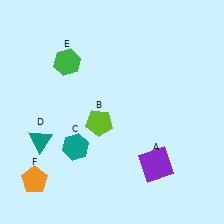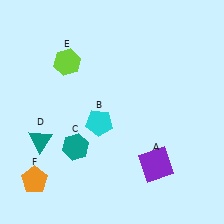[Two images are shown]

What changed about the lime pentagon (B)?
In Image 1, B is lime. In Image 2, it changed to cyan.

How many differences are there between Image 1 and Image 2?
There are 2 differences between the two images.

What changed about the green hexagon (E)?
In Image 1, E is green. In Image 2, it changed to lime.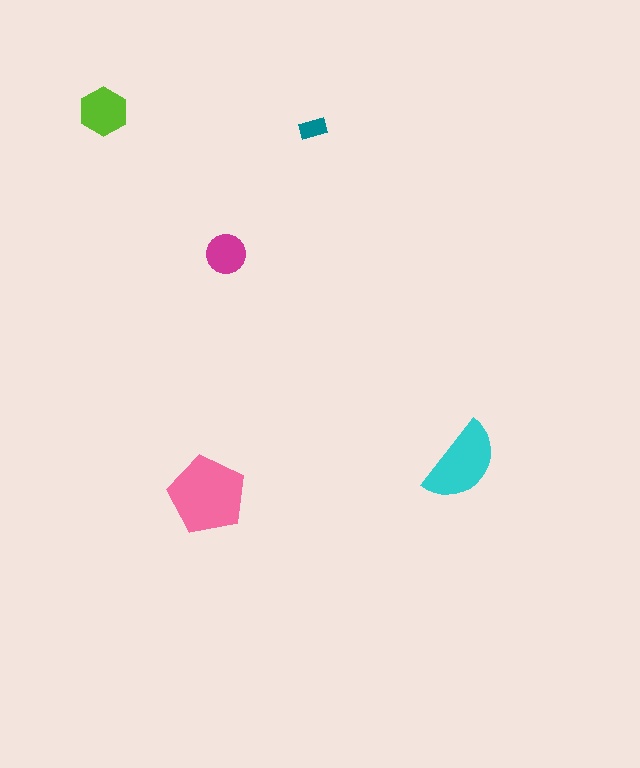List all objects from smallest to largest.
The teal rectangle, the magenta circle, the lime hexagon, the cyan semicircle, the pink pentagon.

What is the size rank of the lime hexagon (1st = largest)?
3rd.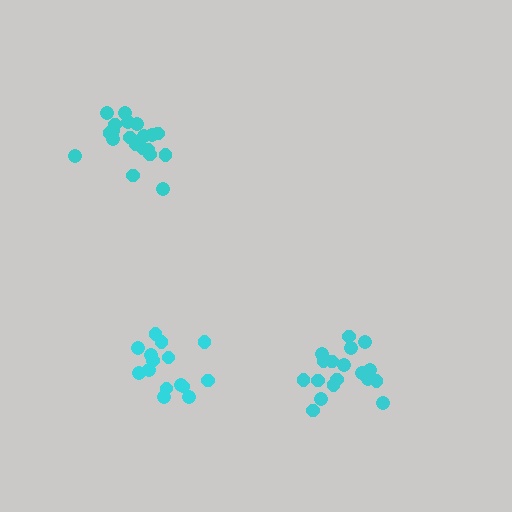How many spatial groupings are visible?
There are 3 spatial groupings.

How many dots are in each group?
Group 1: 18 dots, Group 2: 15 dots, Group 3: 20 dots (53 total).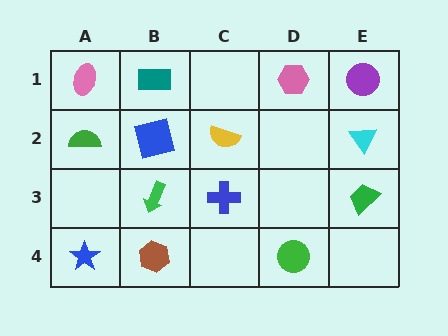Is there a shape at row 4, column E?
No, that cell is empty.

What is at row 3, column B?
A green arrow.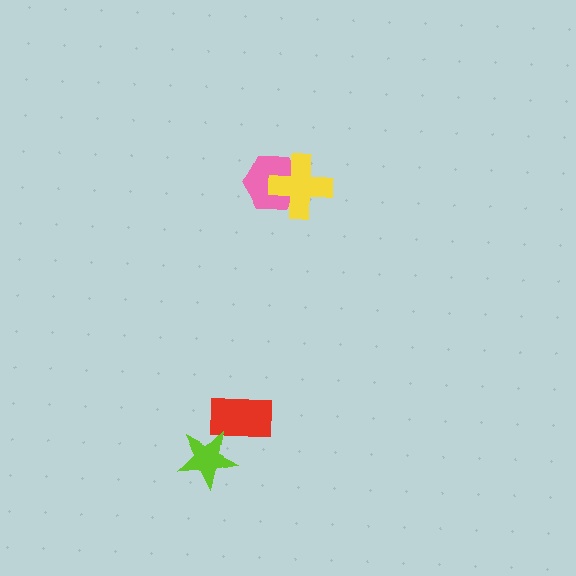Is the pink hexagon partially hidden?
Yes, it is partially covered by another shape.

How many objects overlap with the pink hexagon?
1 object overlaps with the pink hexagon.